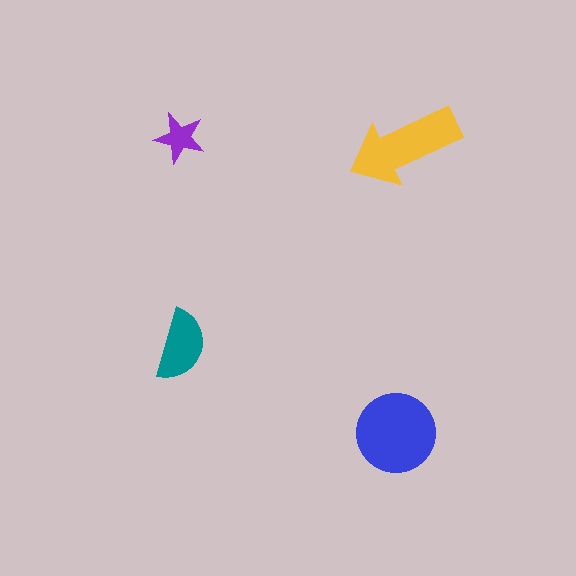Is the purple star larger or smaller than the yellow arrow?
Smaller.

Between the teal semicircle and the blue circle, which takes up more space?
The blue circle.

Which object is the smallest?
The purple star.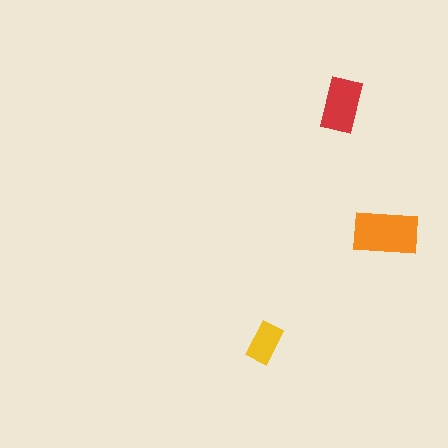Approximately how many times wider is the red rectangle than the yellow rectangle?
About 1.5 times wider.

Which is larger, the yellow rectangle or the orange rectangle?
The orange one.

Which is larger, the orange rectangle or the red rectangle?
The orange one.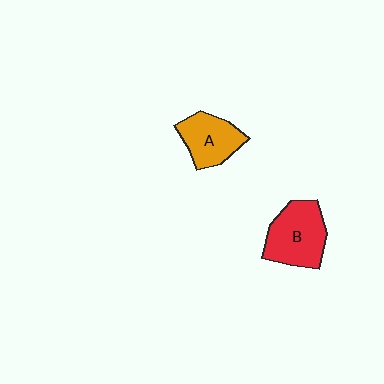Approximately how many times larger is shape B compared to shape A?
Approximately 1.3 times.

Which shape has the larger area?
Shape B (red).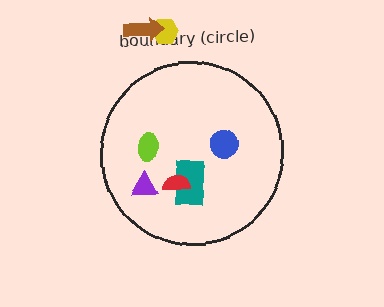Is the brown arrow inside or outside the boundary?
Outside.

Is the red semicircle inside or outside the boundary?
Inside.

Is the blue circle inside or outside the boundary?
Inside.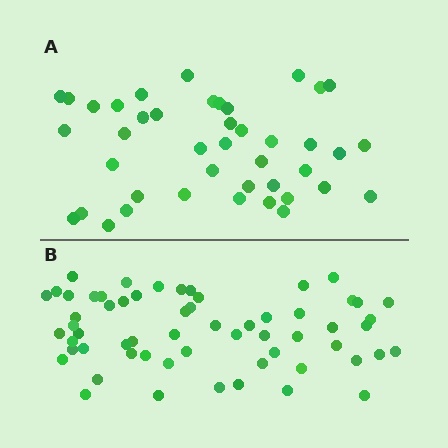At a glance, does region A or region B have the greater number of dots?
Region B (the bottom region) has more dots.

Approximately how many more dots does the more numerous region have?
Region B has approximately 20 more dots than region A.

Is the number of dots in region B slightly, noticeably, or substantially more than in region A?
Region B has noticeably more, but not dramatically so. The ratio is roughly 1.4 to 1.